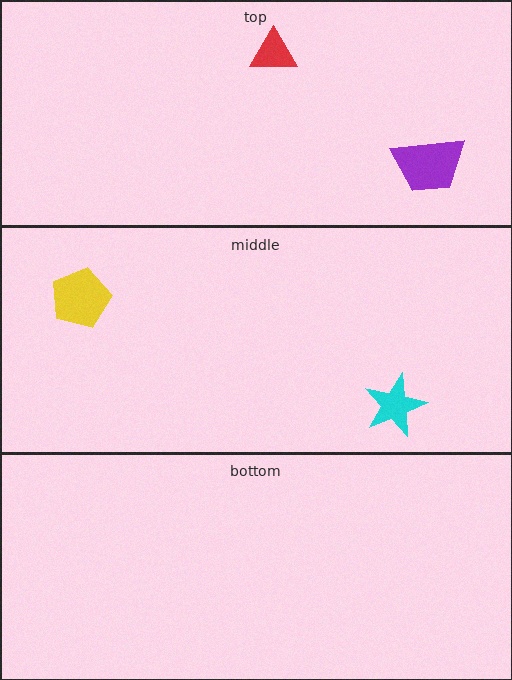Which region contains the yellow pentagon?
The middle region.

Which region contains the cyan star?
The middle region.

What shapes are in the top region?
The purple trapezoid, the red triangle.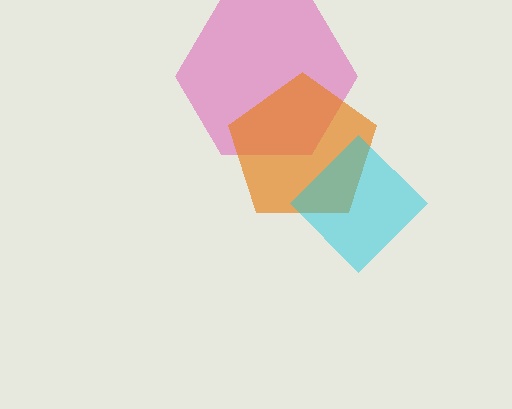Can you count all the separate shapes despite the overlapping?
Yes, there are 3 separate shapes.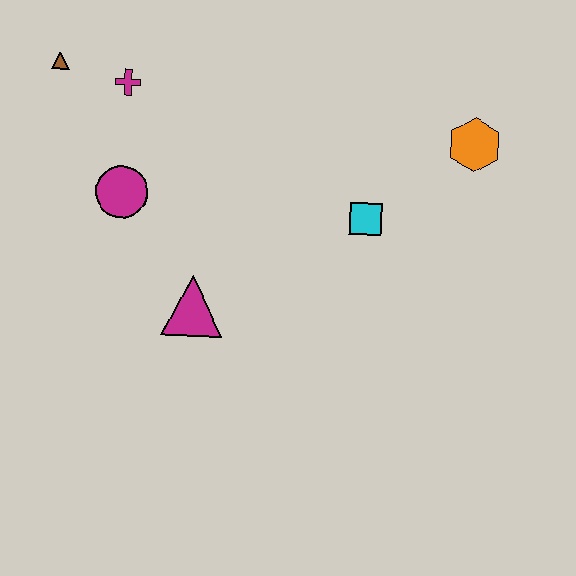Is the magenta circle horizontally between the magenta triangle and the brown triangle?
Yes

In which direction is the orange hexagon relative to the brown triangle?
The orange hexagon is to the right of the brown triangle.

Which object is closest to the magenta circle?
The magenta cross is closest to the magenta circle.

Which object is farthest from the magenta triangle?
The orange hexagon is farthest from the magenta triangle.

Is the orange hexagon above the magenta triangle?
Yes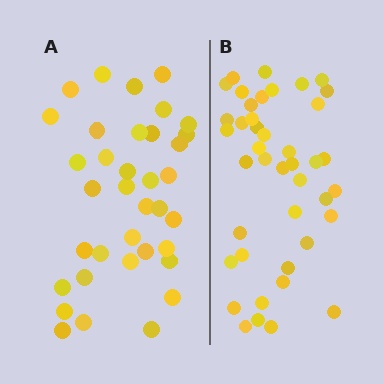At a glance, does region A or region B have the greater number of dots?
Region B (the right region) has more dots.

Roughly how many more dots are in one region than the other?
Region B has about 6 more dots than region A.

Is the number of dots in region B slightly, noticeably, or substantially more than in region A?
Region B has only slightly more — the two regions are fairly close. The ratio is roughly 1.2 to 1.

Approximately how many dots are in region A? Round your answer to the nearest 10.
About 40 dots. (The exact count is 36, which rounds to 40.)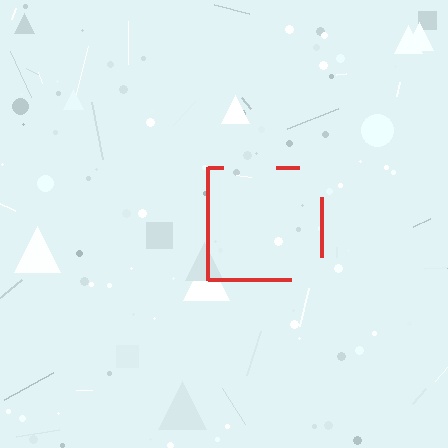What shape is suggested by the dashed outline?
The dashed outline suggests a square.